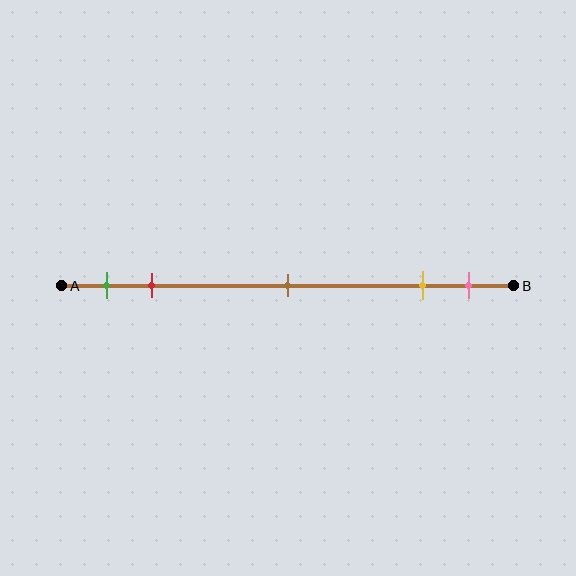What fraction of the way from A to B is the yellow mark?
The yellow mark is approximately 80% (0.8) of the way from A to B.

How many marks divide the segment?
There are 5 marks dividing the segment.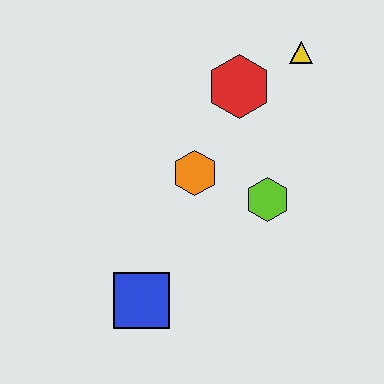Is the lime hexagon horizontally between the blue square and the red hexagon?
No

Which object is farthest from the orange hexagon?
The yellow triangle is farthest from the orange hexagon.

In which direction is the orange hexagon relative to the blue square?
The orange hexagon is above the blue square.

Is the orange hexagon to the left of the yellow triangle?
Yes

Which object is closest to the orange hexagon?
The lime hexagon is closest to the orange hexagon.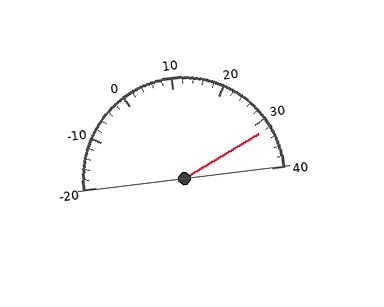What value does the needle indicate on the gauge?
The needle indicates approximately 32.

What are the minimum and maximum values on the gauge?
The gauge ranges from -20 to 40.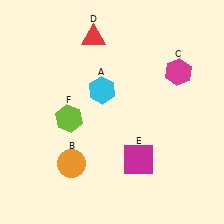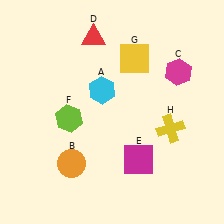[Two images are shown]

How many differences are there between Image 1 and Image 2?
There are 2 differences between the two images.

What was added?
A yellow square (G), a yellow cross (H) were added in Image 2.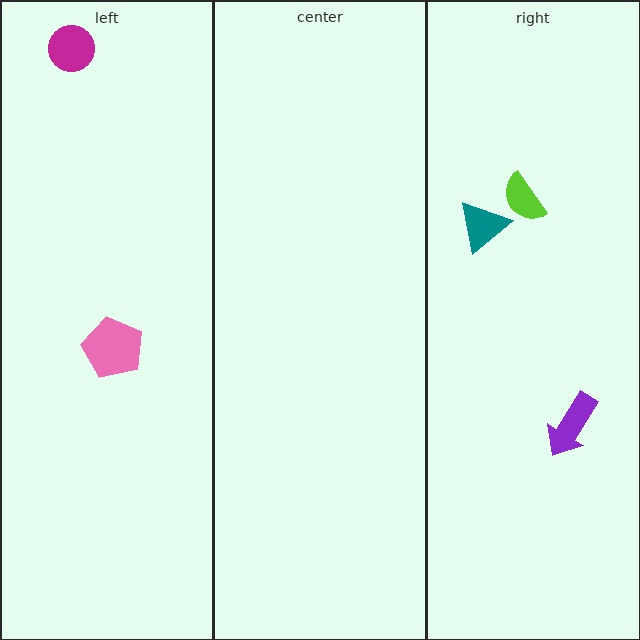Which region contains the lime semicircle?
The right region.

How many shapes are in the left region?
2.